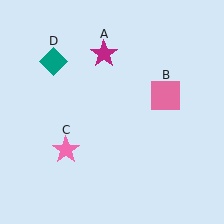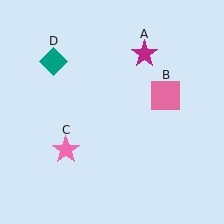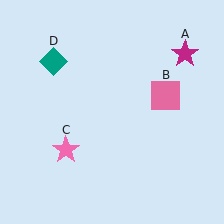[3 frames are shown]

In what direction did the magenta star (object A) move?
The magenta star (object A) moved right.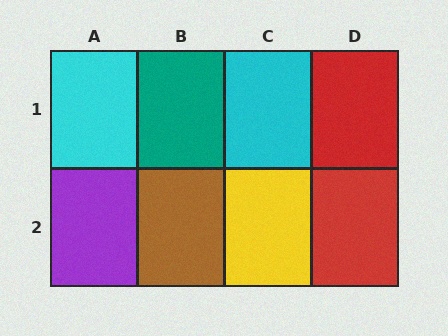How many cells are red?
2 cells are red.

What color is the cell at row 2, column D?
Red.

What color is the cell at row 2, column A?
Purple.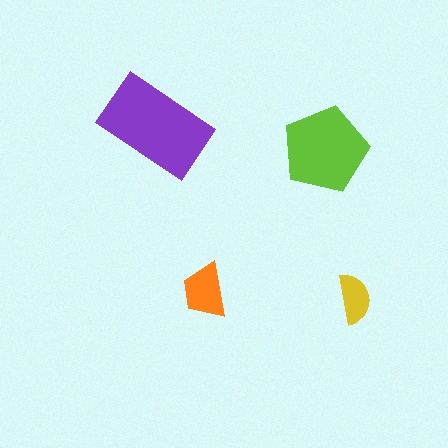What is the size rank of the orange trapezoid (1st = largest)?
3rd.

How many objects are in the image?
There are 4 objects in the image.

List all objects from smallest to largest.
The yellow semicircle, the orange trapezoid, the lime pentagon, the purple rectangle.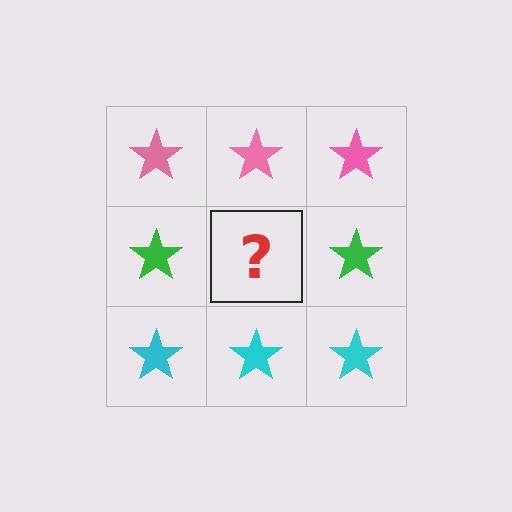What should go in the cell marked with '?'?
The missing cell should contain a green star.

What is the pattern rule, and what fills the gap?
The rule is that each row has a consistent color. The gap should be filled with a green star.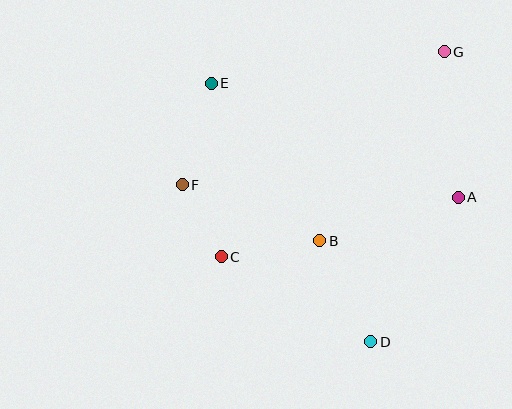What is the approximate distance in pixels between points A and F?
The distance between A and F is approximately 276 pixels.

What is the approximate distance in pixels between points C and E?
The distance between C and E is approximately 174 pixels.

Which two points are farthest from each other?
Points D and E are farthest from each other.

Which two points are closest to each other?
Points C and F are closest to each other.